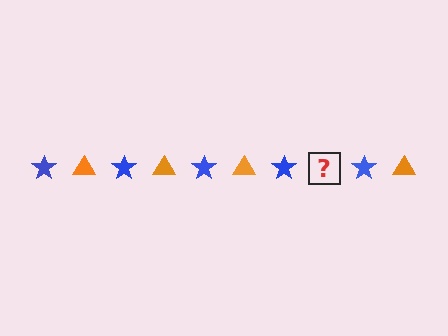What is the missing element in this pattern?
The missing element is an orange triangle.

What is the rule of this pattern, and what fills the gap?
The rule is that the pattern alternates between blue star and orange triangle. The gap should be filled with an orange triangle.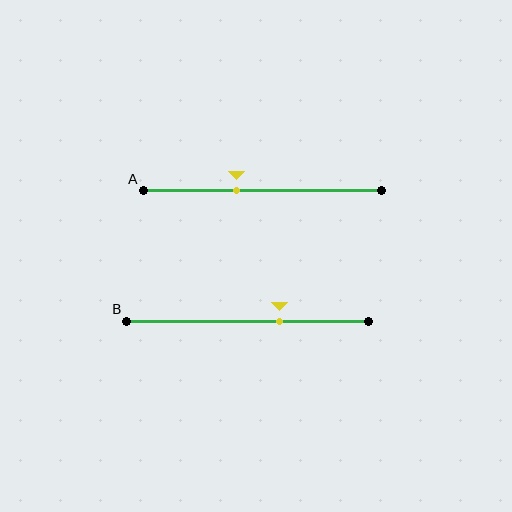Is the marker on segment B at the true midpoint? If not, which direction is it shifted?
No, the marker on segment B is shifted to the right by about 13% of the segment length.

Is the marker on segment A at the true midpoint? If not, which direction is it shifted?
No, the marker on segment A is shifted to the left by about 11% of the segment length.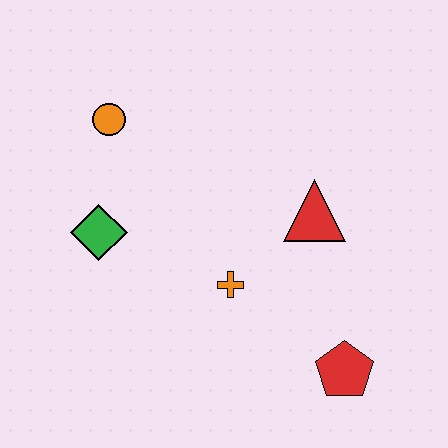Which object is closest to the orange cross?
The red triangle is closest to the orange cross.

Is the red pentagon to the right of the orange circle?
Yes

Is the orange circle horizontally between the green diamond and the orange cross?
Yes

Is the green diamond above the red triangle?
No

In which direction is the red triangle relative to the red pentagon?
The red triangle is above the red pentagon.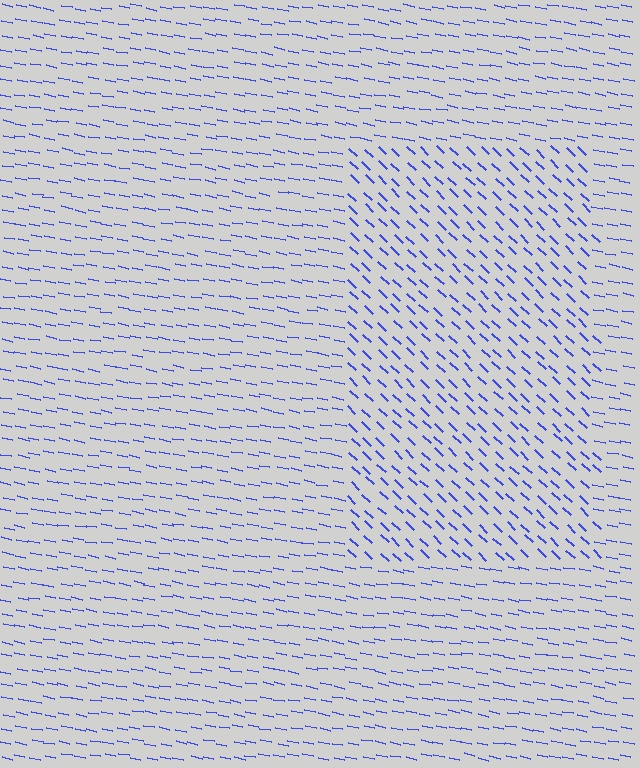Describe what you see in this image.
The image is filled with small blue line segments. A rectangle region in the image has lines oriented differently from the surrounding lines, creating a visible texture boundary.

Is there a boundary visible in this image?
Yes, there is a texture boundary formed by a change in line orientation.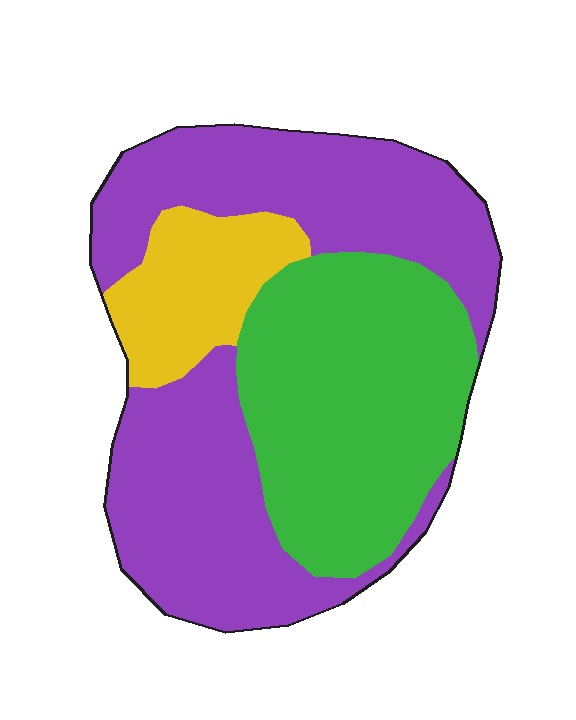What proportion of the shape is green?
Green takes up between a third and a half of the shape.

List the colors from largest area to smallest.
From largest to smallest: purple, green, yellow.